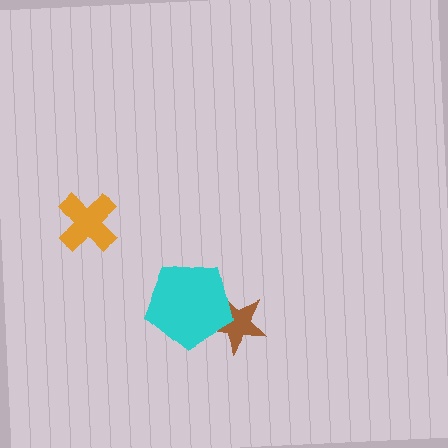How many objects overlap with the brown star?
1 object overlaps with the brown star.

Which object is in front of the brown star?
The cyan pentagon is in front of the brown star.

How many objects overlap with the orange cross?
0 objects overlap with the orange cross.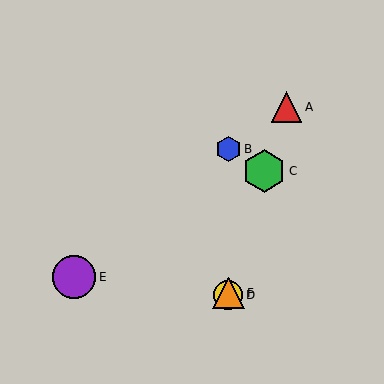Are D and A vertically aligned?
No, D is at x≈228 and A is at x≈286.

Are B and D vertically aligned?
Yes, both are at x≈228.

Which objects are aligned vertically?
Objects B, D, F are aligned vertically.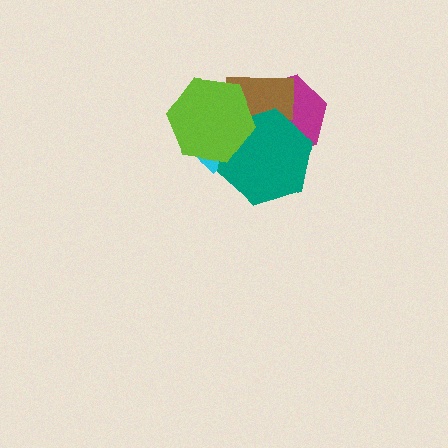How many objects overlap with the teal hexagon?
4 objects overlap with the teal hexagon.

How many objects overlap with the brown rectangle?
4 objects overlap with the brown rectangle.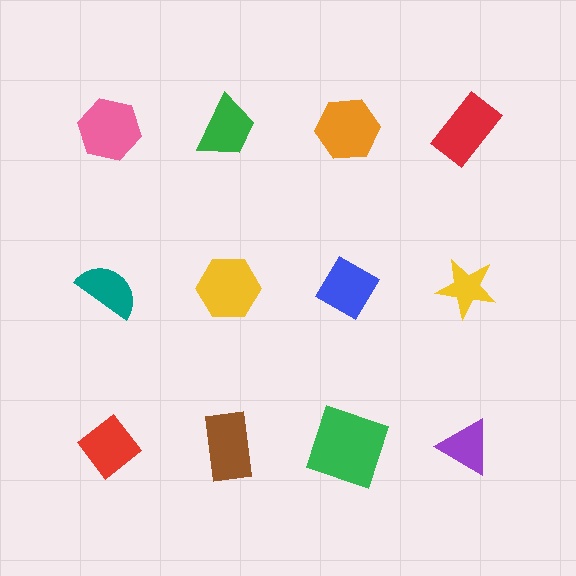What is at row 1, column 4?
A red rectangle.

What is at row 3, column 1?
A red diamond.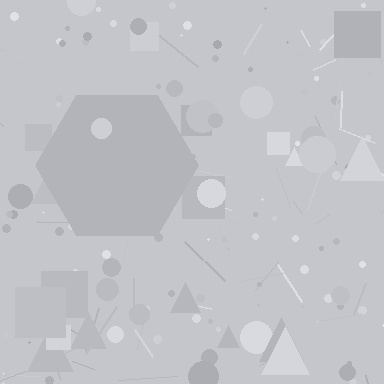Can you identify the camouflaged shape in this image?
The camouflaged shape is a hexagon.